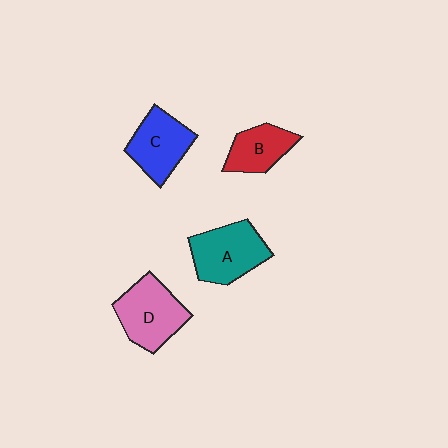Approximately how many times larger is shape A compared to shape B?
Approximately 1.4 times.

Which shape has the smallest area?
Shape B (red).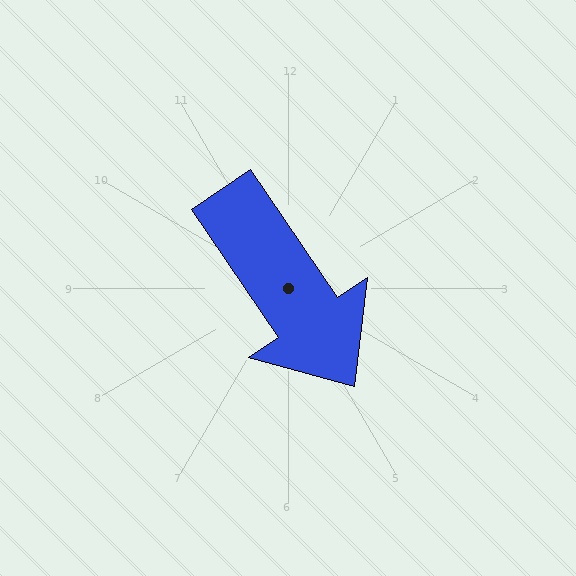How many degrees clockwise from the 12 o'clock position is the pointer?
Approximately 146 degrees.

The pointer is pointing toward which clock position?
Roughly 5 o'clock.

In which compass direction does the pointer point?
Southeast.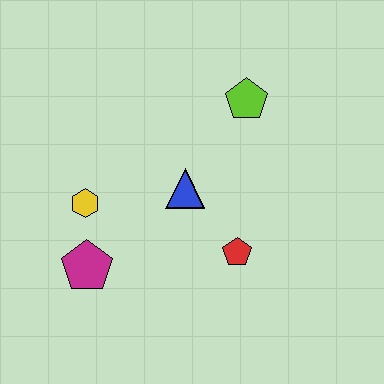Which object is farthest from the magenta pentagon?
The lime pentagon is farthest from the magenta pentagon.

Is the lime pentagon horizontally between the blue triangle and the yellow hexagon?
No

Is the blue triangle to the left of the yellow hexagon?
No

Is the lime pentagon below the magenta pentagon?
No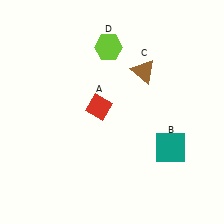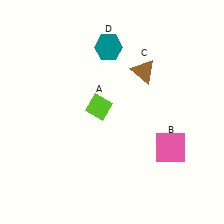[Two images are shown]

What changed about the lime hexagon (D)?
In Image 1, D is lime. In Image 2, it changed to teal.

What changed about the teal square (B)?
In Image 1, B is teal. In Image 2, it changed to pink.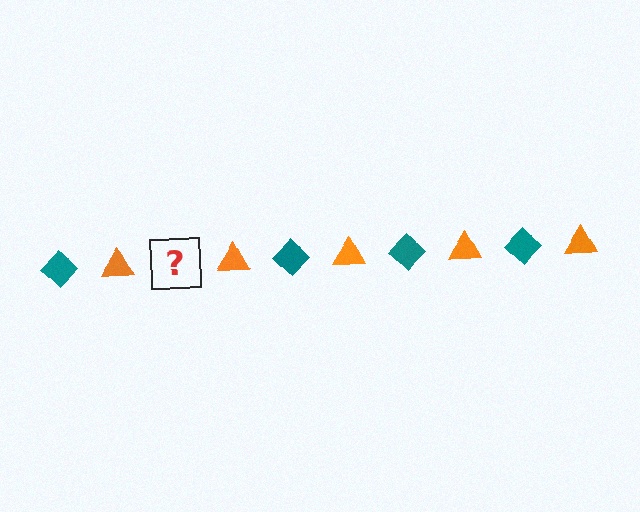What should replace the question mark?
The question mark should be replaced with a teal diamond.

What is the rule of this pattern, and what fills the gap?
The rule is that the pattern alternates between teal diamond and orange triangle. The gap should be filled with a teal diamond.